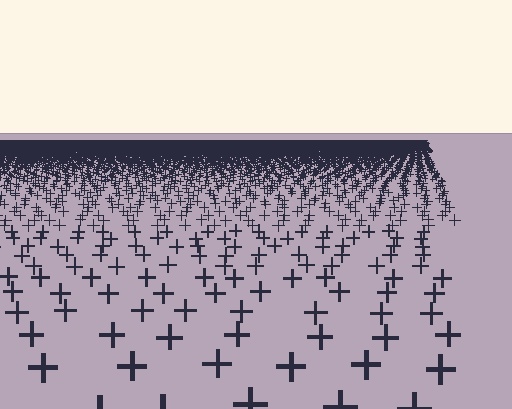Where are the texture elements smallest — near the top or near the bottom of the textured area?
Near the top.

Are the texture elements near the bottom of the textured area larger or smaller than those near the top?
Larger. Near the bottom, elements are closer to the viewer and appear at a bigger on-screen size.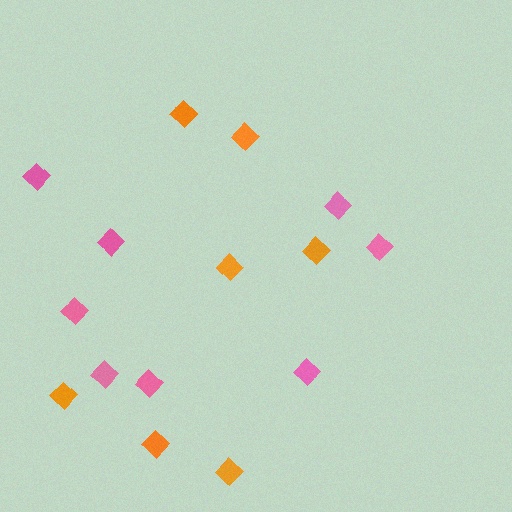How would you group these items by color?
There are 2 groups: one group of pink diamonds (8) and one group of orange diamonds (7).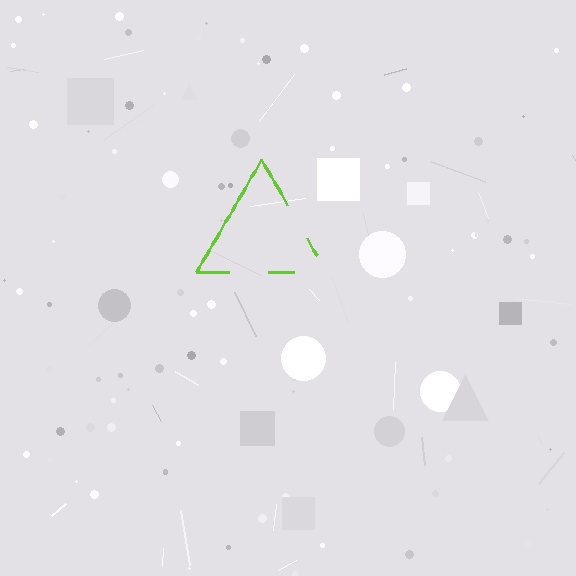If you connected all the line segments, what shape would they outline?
They would outline a triangle.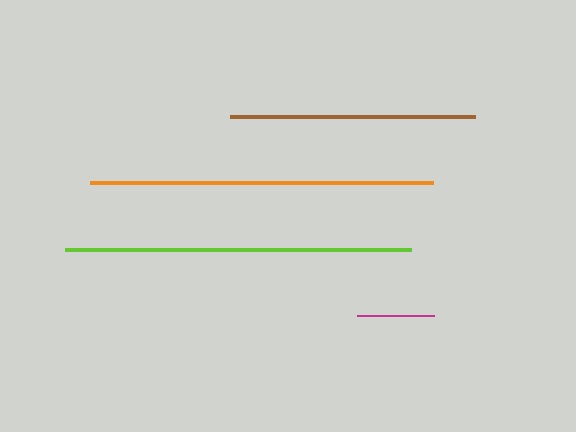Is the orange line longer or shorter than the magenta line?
The orange line is longer than the magenta line.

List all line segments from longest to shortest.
From longest to shortest: lime, orange, brown, magenta.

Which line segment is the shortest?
The magenta line is the shortest at approximately 77 pixels.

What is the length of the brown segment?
The brown segment is approximately 245 pixels long.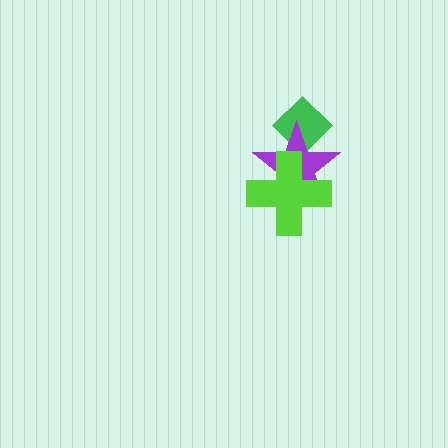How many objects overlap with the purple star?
2 objects overlap with the purple star.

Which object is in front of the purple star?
The lime cross is in front of the purple star.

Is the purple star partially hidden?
Yes, it is partially covered by another shape.